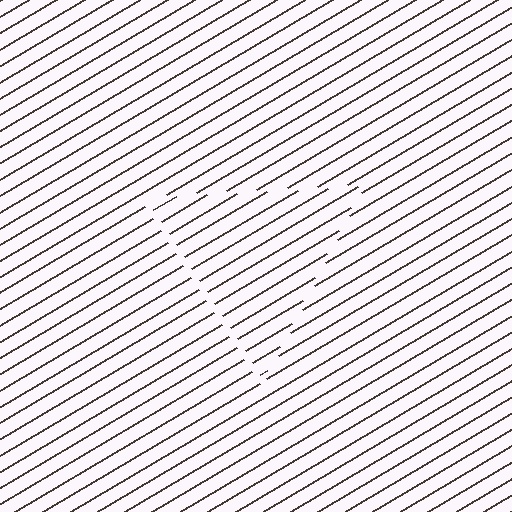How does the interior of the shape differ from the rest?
The interior of the shape contains the same grating, shifted by half a period — the contour is defined by the phase discontinuity where line-ends from the inner and outer gratings abut.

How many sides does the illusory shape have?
3 sides — the line-ends trace a triangle.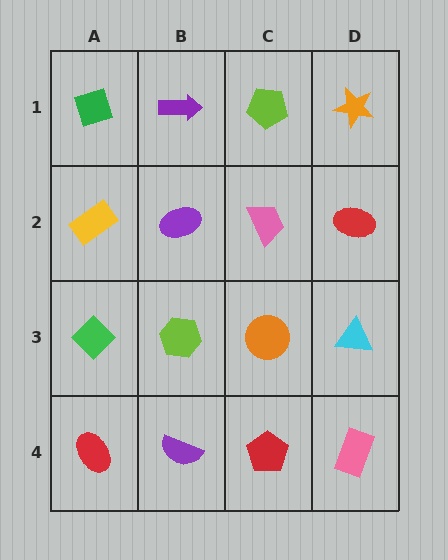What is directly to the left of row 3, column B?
A green diamond.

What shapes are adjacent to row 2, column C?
A lime pentagon (row 1, column C), an orange circle (row 3, column C), a purple ellipse (row 2, column B), a red ellipse (row 2, column D).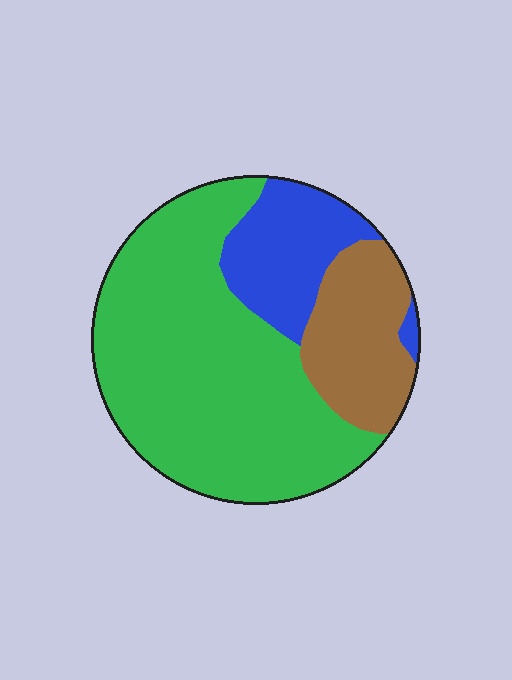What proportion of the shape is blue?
Blue takes up about one sixth (1/6) of the shape.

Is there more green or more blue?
Green.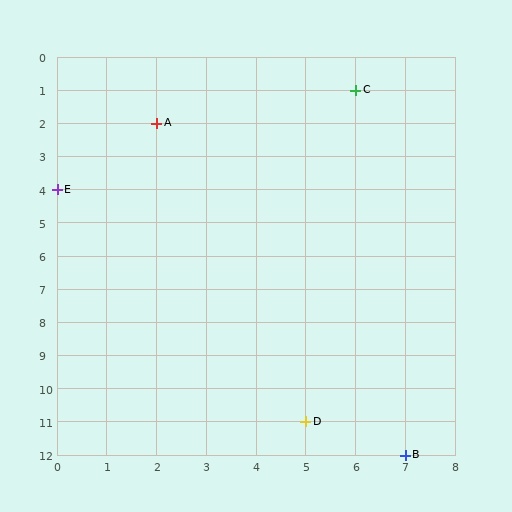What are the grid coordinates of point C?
Point C is at grid coordinates (6, 1).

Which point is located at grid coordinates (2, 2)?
Point A is at (2, 2).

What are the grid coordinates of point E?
Point E is at grid coordinates (0, 4).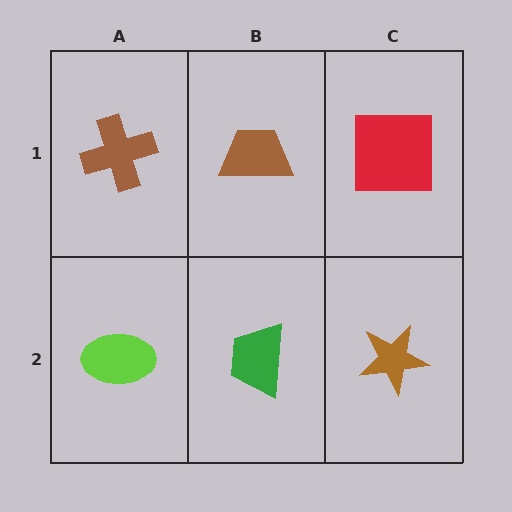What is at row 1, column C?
A red square.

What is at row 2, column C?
A brown star.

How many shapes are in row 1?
3 shapes.